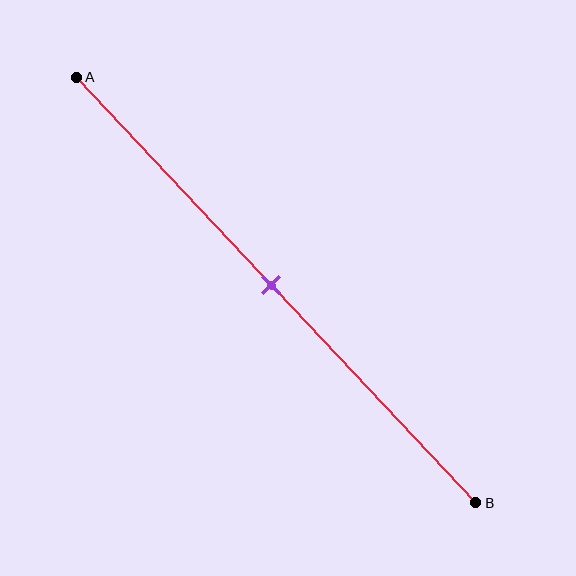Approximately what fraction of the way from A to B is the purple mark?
The purple mark is approximately 50% of the way from A to B.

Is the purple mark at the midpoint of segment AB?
Yes, the mark is approximately at the midpoint.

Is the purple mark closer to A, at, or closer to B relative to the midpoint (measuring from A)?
The purple mark is approximately at the midpoint of segment AB.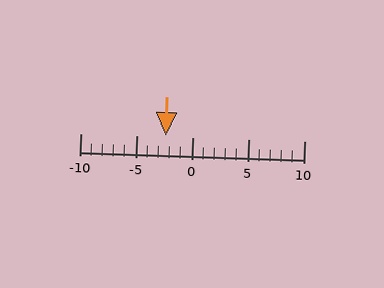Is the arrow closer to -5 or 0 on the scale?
The arrow is closer to 0.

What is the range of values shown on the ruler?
The ruler shows values from -10 to 10.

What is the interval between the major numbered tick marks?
The major tick marks are spaced 5 units apart.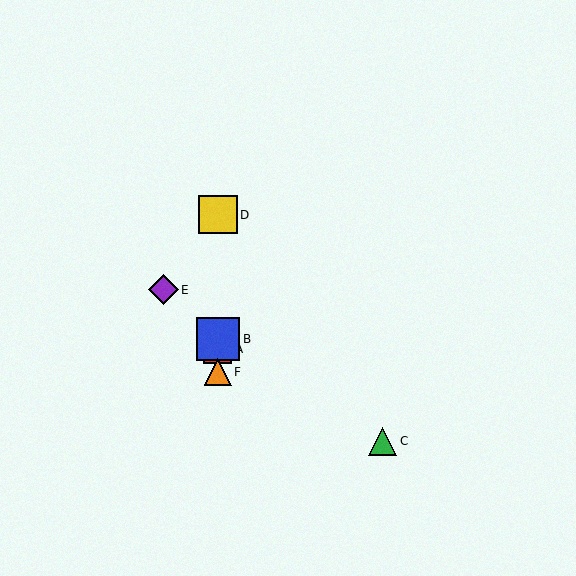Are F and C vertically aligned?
No, F is at x≈218 and C is at x≈383.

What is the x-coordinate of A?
Object A is at x≈218.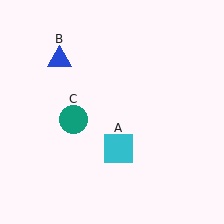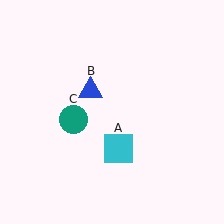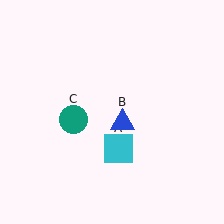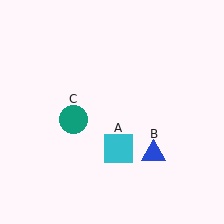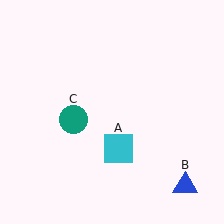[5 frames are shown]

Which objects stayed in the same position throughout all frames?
Cyan square (object A) and teal circle (object C) remained stationary.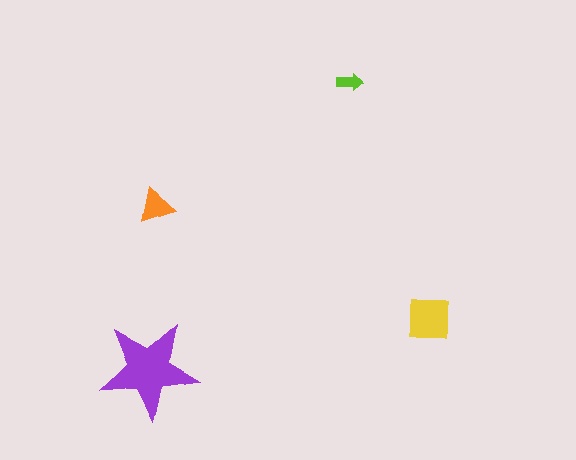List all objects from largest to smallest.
The purple star, the yellow square, the orange triangle, the lime arrow.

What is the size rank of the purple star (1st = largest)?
1st.